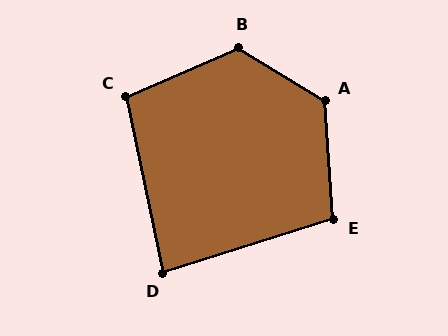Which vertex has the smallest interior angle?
D, at approximately 85 degrees.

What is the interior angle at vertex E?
Approximately 103 degrees (obtuse).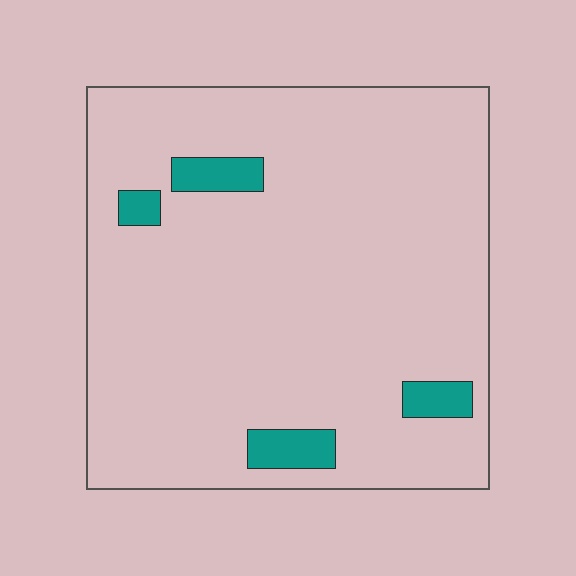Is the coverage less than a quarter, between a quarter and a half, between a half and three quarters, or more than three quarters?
Less than a quarter.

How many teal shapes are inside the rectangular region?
4.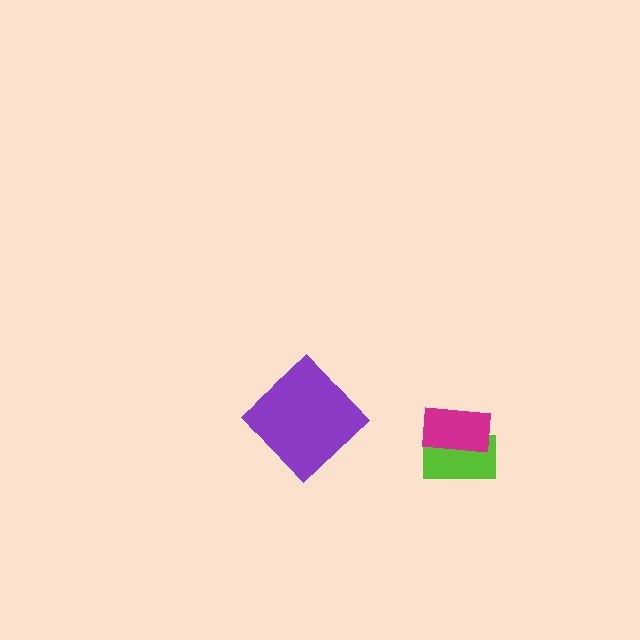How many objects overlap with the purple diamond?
0 objects overlap with the purple diamond.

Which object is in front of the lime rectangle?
The magenta rectangle is in front of the lime rectangle.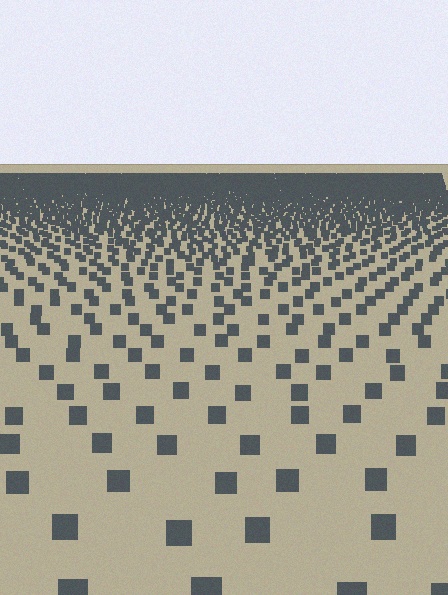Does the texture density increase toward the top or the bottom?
Density increases toward the top.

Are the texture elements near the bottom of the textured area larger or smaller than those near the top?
Larger. Near the bottom, elements are closer to the viewer and appear at a bigger on-screen size.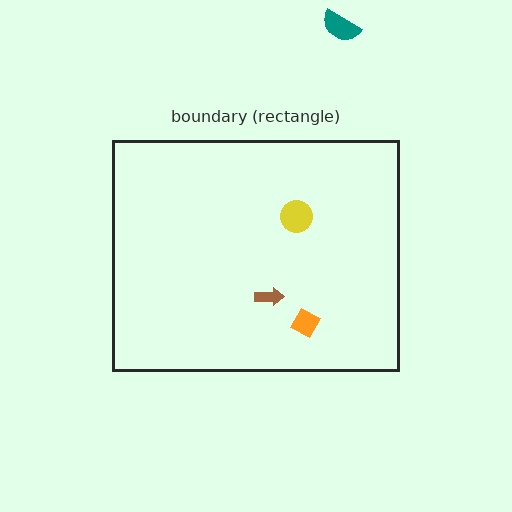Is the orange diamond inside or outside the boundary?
Inside.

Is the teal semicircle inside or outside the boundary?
Outside.